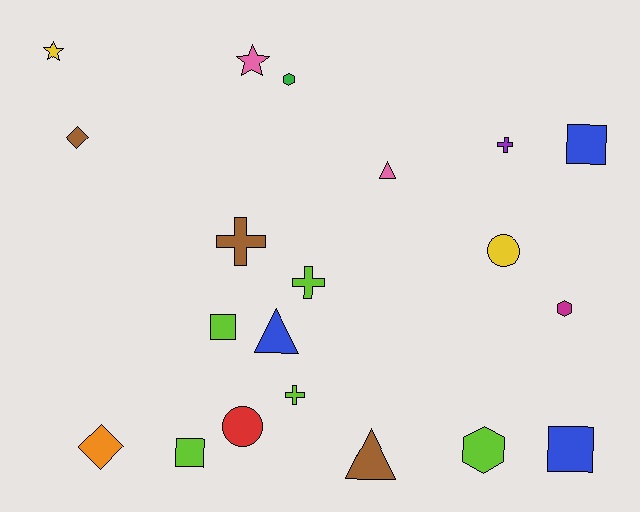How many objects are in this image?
There are 20 objects.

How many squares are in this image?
There are 4 squares.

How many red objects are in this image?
There is 1 red object.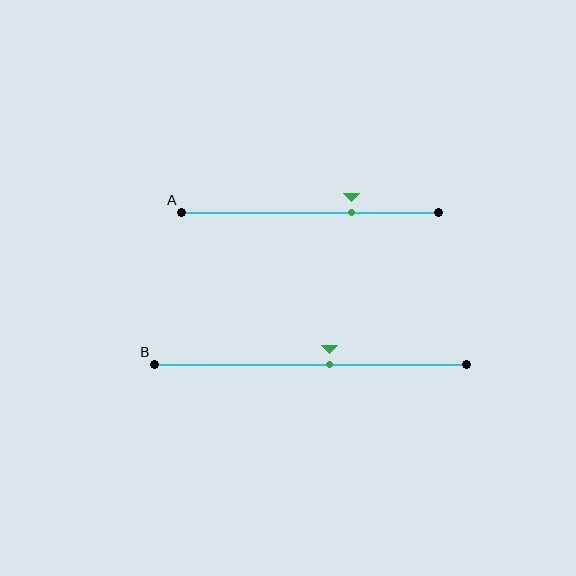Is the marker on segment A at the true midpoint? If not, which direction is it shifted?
No, the marker on segment A is shifted to the right by about 16% of the segment length.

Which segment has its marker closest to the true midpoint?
Segment B has its marker closest to the true midpoint.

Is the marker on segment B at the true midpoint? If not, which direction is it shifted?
No, the marker on segment B is shifted to the right by about 6% of the segment length.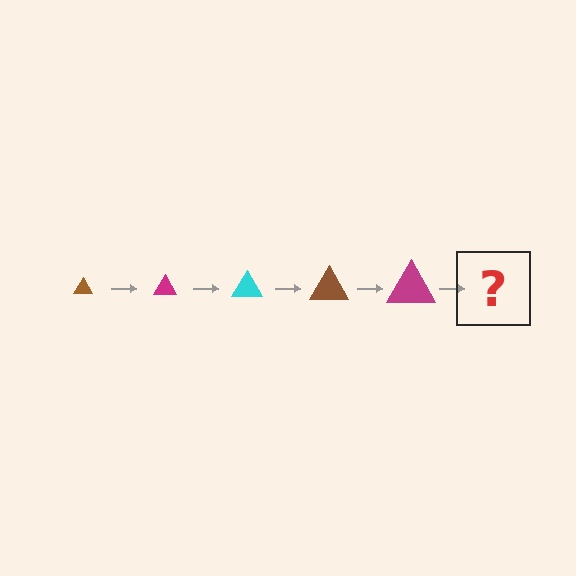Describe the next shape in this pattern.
It should be a cyan triangle, larger than the previous one.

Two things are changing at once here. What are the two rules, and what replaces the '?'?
The two rules are that the triangle grows larger each step and the color cycles through brown, magenta, and cyan. The '?' should be a cyan triangle, larger than the previous one.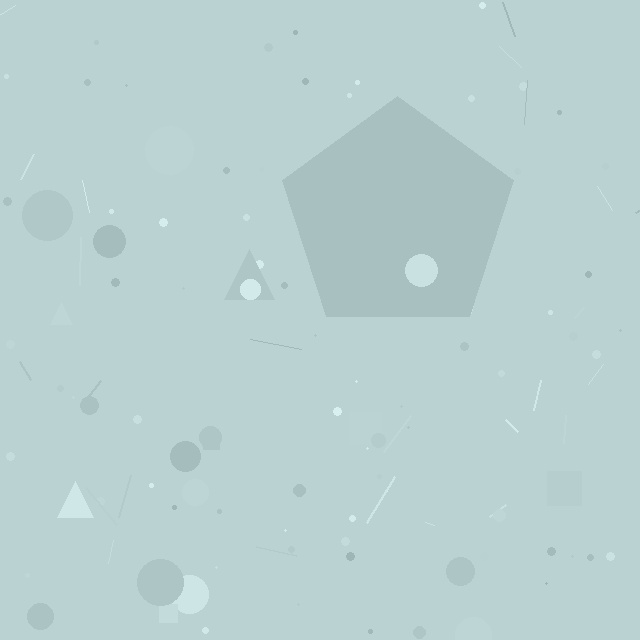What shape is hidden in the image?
A pentagon is hidden in the image.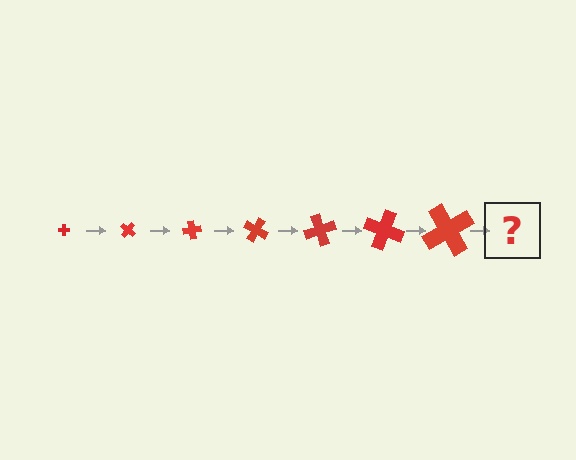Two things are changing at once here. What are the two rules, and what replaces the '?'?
The two rules are that the cross grows larger each step and it rotates 40 degrees each step. The '?' should be a cross, larger than the previous one and rotated 280 degrees from the start.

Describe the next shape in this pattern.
It should be a cross, larger than the previous one and rotated 280 degrees from the start.